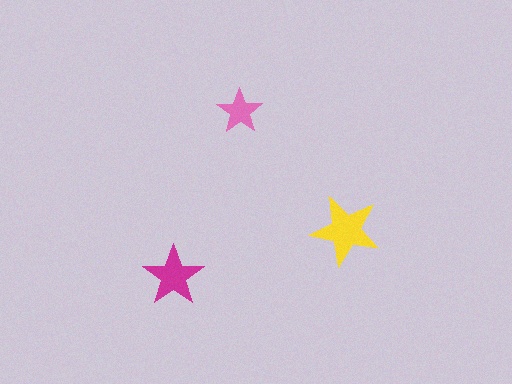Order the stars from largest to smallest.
the yellow one, the magenta one, the pink one.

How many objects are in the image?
There are 3 objects in the image.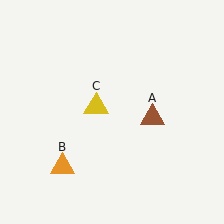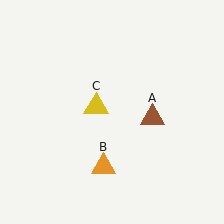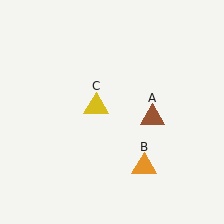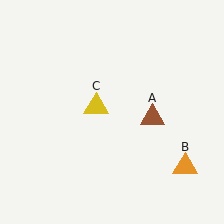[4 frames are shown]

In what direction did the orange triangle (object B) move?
The orange triangle (object B) moved right.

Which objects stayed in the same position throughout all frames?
Brown triangle (object A) and yellow triangle (object C) remained stationary.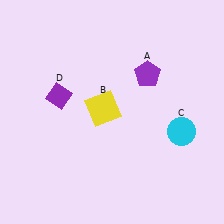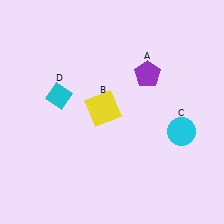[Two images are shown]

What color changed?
The diamond (D) changed from purple in Image 1 to cyan in Image 2.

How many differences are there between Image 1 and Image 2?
There is 1 difference between the two images.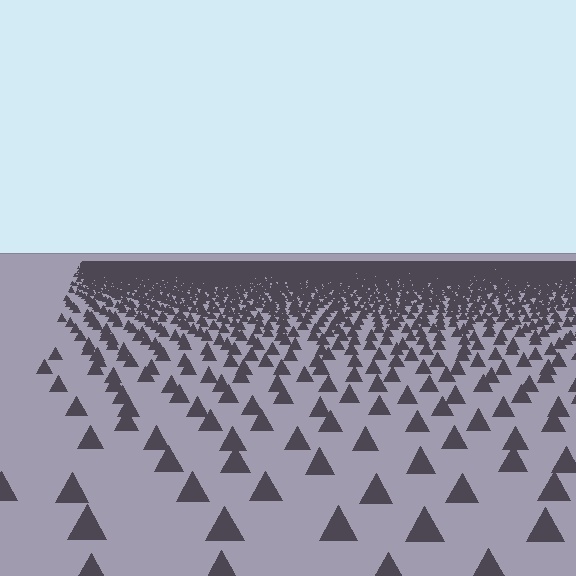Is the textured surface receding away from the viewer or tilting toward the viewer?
The surface is receding away from the viewer. Texture elements get smaller and denser toward the top.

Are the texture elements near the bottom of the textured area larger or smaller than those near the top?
Larger. Near the bottom, elements are closer to the viewer and appear at a bigger on-screen size.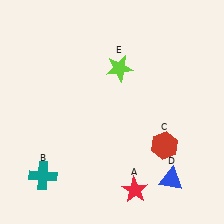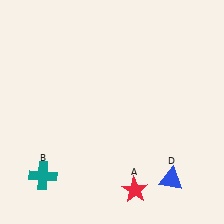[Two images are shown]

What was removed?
The red hexagon (C), the lime star (E) were removed in Image 2.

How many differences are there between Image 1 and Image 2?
There are 2 differences between the two images.